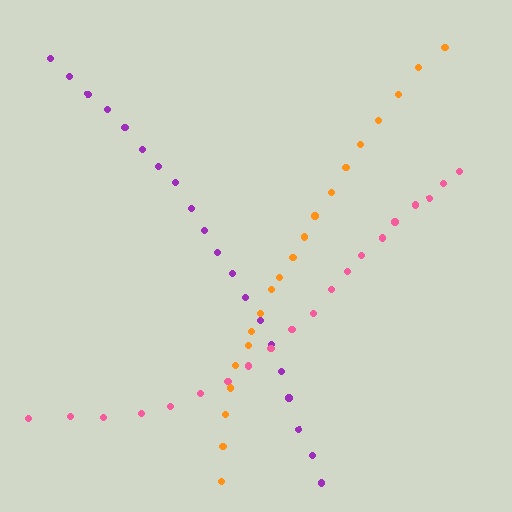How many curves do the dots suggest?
There are 3 distinct paths.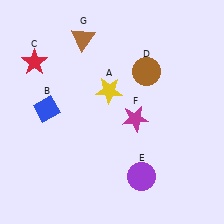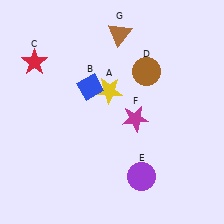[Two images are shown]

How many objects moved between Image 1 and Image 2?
2 objects moved between the two images.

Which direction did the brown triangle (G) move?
The brown triangle (G) moved right.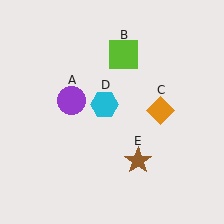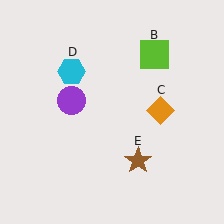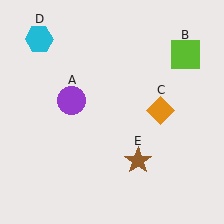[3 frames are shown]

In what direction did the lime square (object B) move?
The lime square (object B) moved right.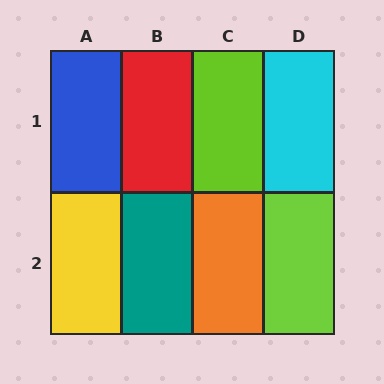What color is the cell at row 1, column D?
Cyan.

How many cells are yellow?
1 cell is yellow.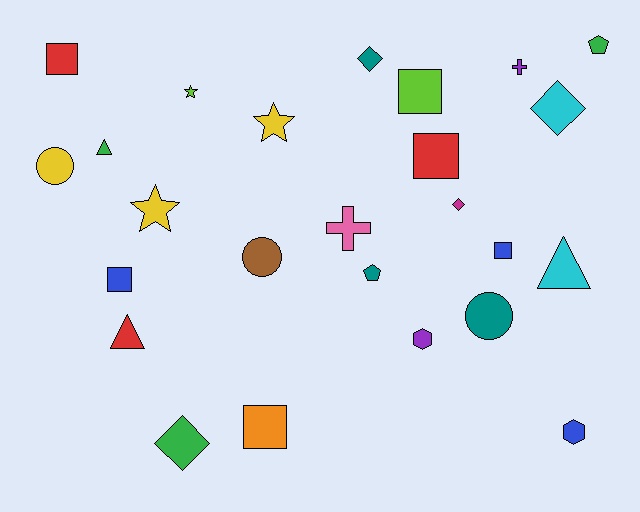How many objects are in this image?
There are 25 objects.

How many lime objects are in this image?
There are 2 lime objects.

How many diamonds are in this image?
There are 4 diamonds.